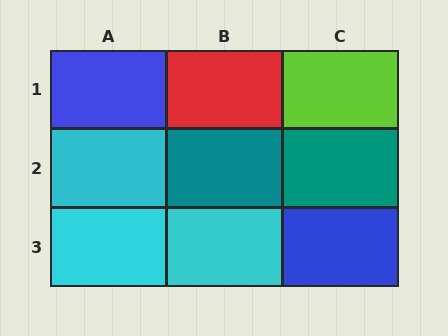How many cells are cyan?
3 cells are cyan.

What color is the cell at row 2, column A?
Cyan.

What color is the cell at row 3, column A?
Cyan.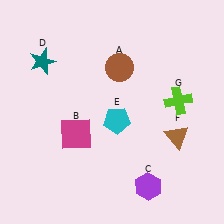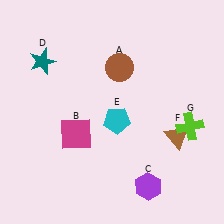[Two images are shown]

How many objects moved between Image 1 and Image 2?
1 object moved between the two images.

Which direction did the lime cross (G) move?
The lime cross (G) moved down.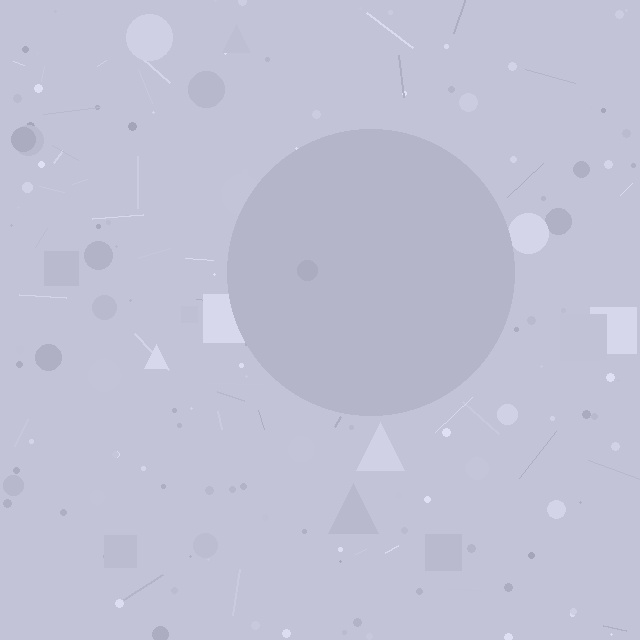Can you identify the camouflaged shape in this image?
The camouflaged shape is a circle.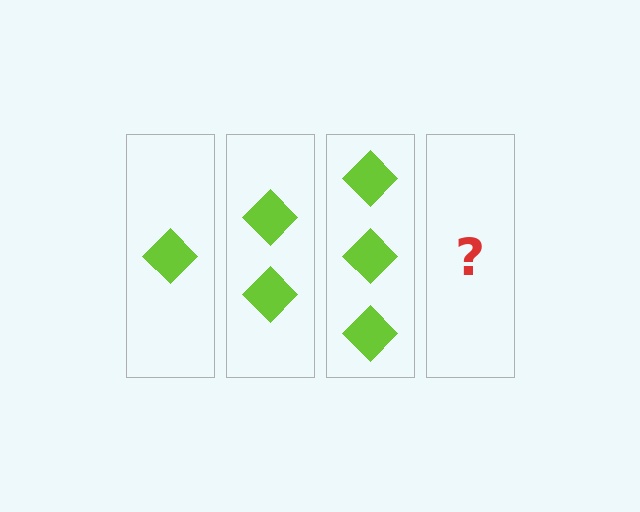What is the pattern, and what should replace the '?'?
The pattern is that each step adds one more diamond. The '?' should be 4 diamonds.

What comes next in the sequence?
The next element should be 4 diamonds.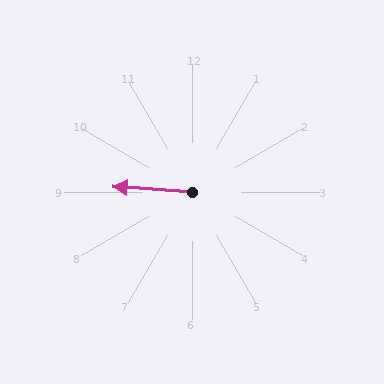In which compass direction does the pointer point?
West.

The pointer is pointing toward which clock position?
Roughly 9 o'clock.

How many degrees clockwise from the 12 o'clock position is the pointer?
Approximately 274 degrees.